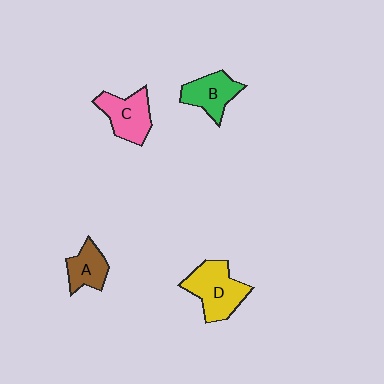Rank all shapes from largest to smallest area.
From largest to smallest: D (yellow), C (pink), B (green), A (brown).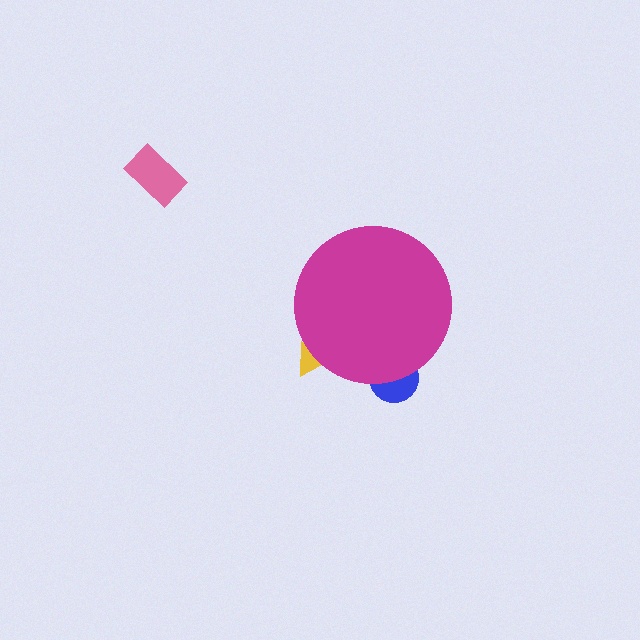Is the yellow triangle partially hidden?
Yes, the yellow triangle is partially hidden behind the magenta circle.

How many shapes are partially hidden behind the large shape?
2 shapes are partially hidden.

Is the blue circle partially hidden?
Yes, the blue circle is partially hidden behind the magenta circle.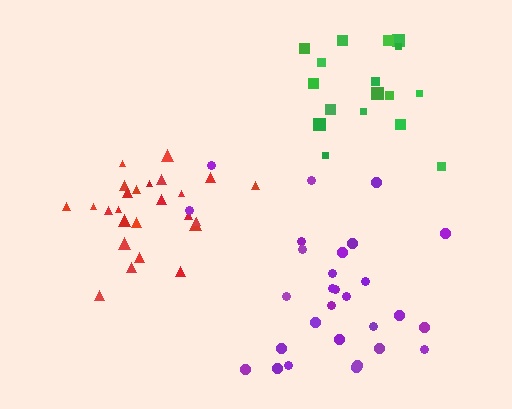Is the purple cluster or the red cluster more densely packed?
Red.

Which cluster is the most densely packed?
Red.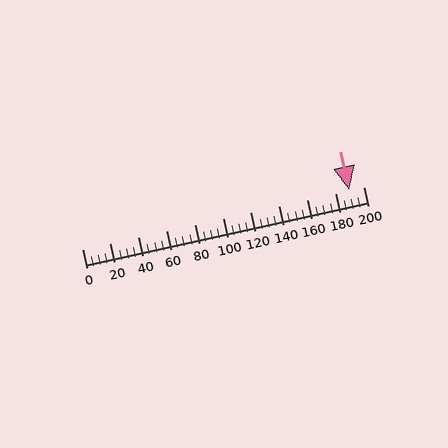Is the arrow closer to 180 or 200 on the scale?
The arrow is closer to 200.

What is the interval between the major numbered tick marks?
The major tick marks are spaced 20 units apart.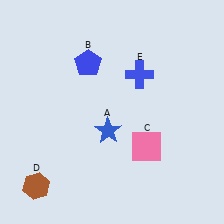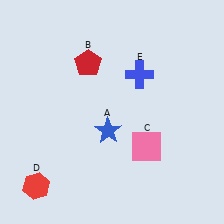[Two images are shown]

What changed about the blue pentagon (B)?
In Image 1, B is blue. In Image 2, it changed to red.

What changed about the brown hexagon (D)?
In Image 1, D is brown. In Image 2, it changed to red.